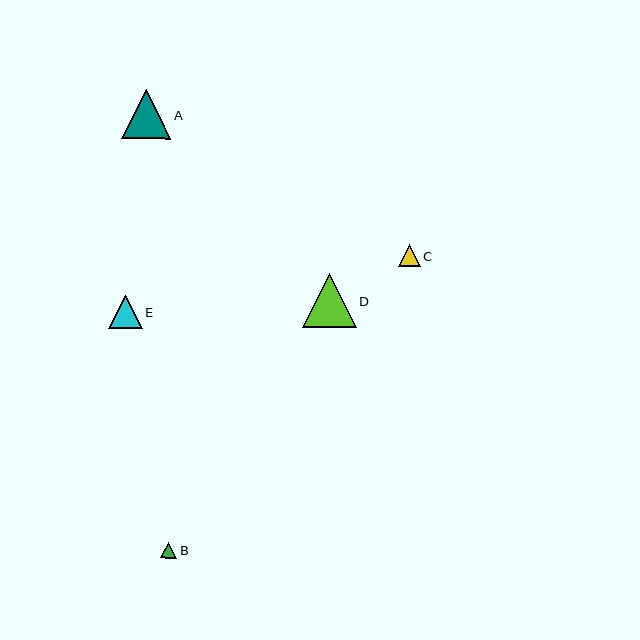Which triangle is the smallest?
Triangle B is the smallest with a size of approximately 16 pixels.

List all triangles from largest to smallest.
From largest to smallest: D, A, E, C, B.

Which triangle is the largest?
Triangle D is the largest with a size of approximately 54 pixels.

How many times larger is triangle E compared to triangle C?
Triangle E is approximately 1.5 times the size of triangle C.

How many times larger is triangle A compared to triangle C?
Triangle A is approximately 2.2 times the size of triangle C.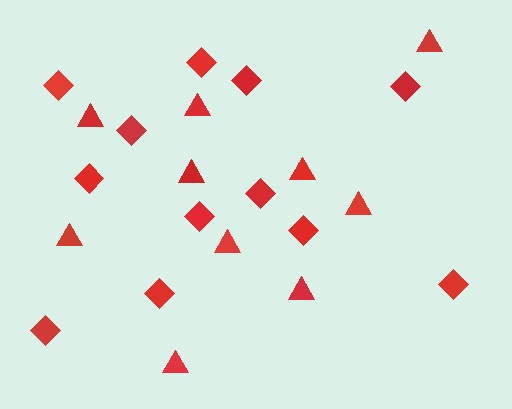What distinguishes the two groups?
There are 2 groups: one group of triangles (10) and one group of diamonds (12).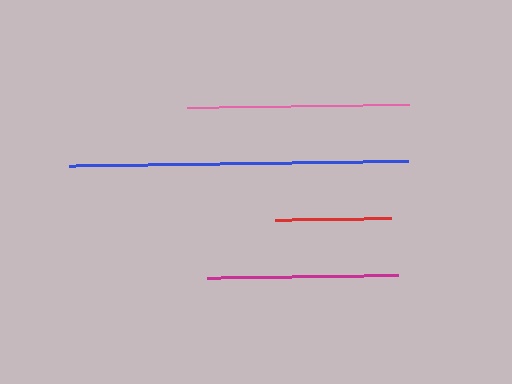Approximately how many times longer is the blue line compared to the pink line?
The blue line is approximately 1.5 times the length of the pink line.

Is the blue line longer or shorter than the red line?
The blue line is longer than the red line.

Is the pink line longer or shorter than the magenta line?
The pink line is longer than the magenta line.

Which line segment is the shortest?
The red line is the shortest at approximately 117 pixels.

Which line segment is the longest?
The blue line is the longest at approximately 338 pixels.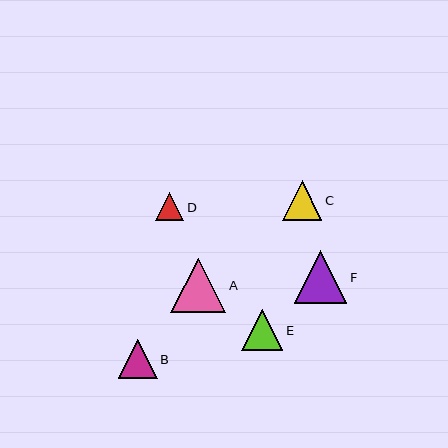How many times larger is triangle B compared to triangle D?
Triangle B is approximately 1.4 times the size of triangle D.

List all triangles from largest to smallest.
From largest to smallest: A, F, E, C, B, D.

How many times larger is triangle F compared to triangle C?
Triangle F is approximately 1.3 times the size of triangle C.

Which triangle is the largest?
Triangle A is the largest with a size of approximately 55 pixels.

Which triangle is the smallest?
Triangle D is the smallest with a size of approximately 28 pixels.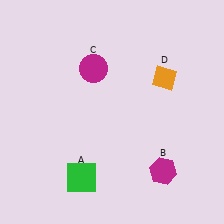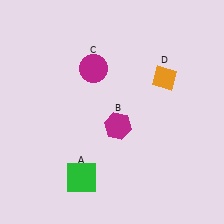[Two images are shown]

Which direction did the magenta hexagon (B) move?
The magenta hexagon (B) moved left.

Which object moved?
The magenta hexagon (B) moved left.